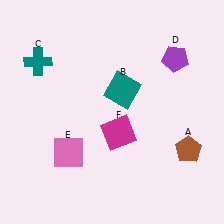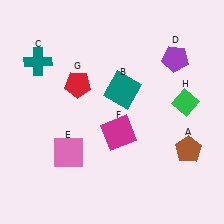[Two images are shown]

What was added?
A red pentagon (G), a green diamond (H) were added in Image 2.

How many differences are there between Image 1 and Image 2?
There are 2 differences between the two images.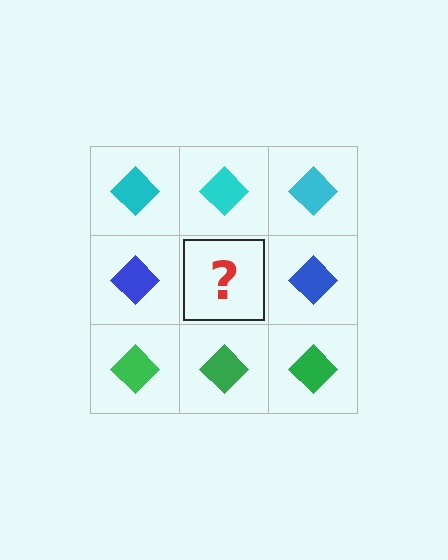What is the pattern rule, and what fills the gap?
The rule is that each row has a consistent color. The gap should be filled with a blue diamond.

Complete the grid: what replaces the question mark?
The question mark should be replaced with a blue diamond.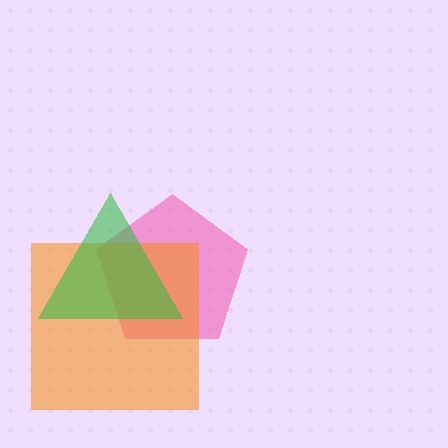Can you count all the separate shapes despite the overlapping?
Yes, there are 3 separate shapes.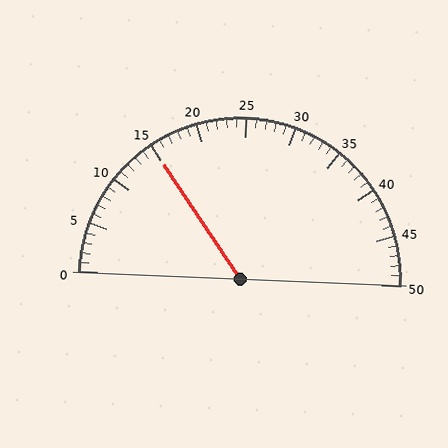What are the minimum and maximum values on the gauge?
The gauge ranges from 0 to 50.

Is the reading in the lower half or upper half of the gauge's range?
The reading is in the lower half of the range (0 to 50).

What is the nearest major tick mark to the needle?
The nearest major tick mark is 15.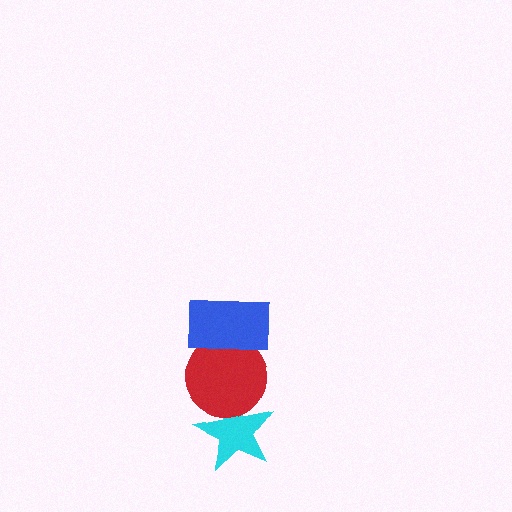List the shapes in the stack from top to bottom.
From top to bottom: the blue rectangle, the red circle, the cyan star.